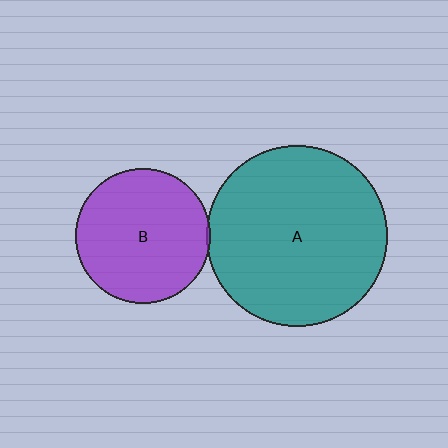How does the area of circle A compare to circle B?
Approximately 1.8 times.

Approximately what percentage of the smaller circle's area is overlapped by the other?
Approximately 5%.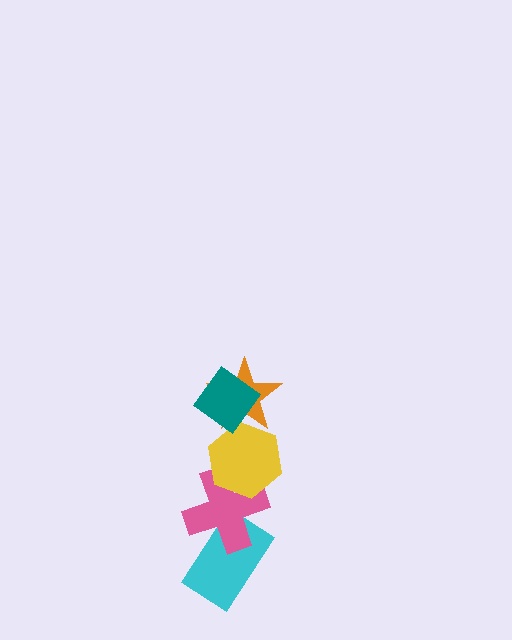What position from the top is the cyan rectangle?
The cyan rectangle is 5th from the top.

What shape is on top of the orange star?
The teal diamond is on top of the orange star.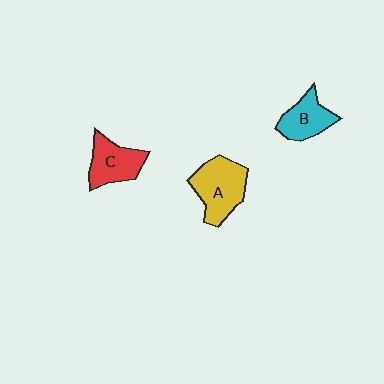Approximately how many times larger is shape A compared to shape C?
Approximately 1.3 times.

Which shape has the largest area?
Shape A (yellow).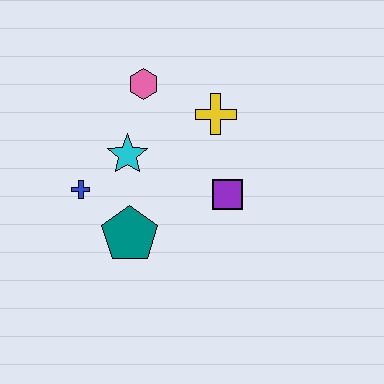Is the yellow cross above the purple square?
Yes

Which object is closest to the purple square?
The yellow cross is closest to the purple square.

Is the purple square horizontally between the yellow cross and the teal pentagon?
No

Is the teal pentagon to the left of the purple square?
Yes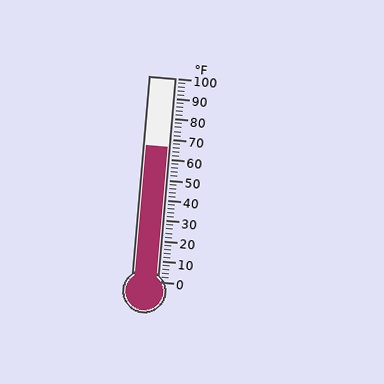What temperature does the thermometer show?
The thermometer shows approximately 66°F.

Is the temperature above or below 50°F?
The temperature is above 50°F.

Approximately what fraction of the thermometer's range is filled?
The thermometer is filled to approximately 65% of its range.